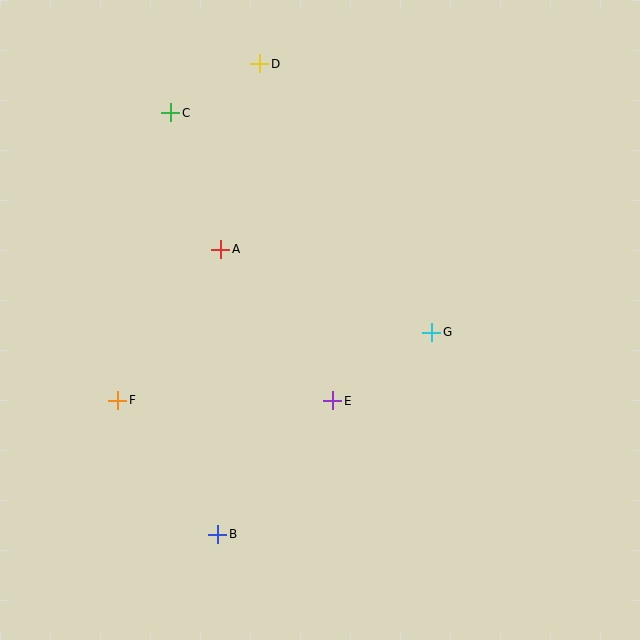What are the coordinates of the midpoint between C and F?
The midpoint between C and F is at (144, 257).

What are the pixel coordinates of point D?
Point D is at (260, 64).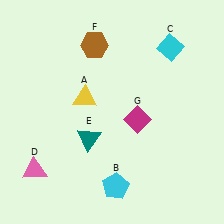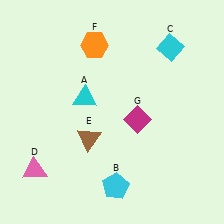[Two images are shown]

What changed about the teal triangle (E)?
In Image 1, E is teal. In Image 2, it changed to brown.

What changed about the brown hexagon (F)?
In Image 1, F is brown. In Image 2, it changed to orange.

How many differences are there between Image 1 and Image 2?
There are 3 differences between the two images.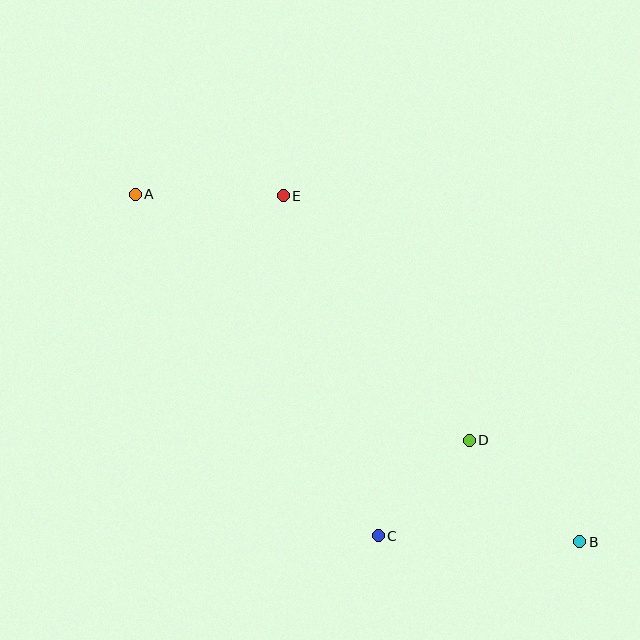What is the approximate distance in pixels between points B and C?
The distance between B and C is approximately 201 pixels.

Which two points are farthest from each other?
Points A and B are farthest from each other.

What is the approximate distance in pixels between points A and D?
The distance between A and D is approximately 414 pixels.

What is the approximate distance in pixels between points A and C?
The distance between A and C is approximately 419 pixels.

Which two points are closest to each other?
Points C and D are closest to each other.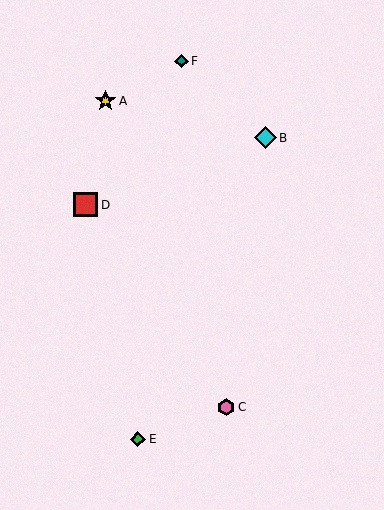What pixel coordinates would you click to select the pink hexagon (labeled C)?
Click at (226, 407) to select the pink hexagon C.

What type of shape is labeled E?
Shape E is a green diamond.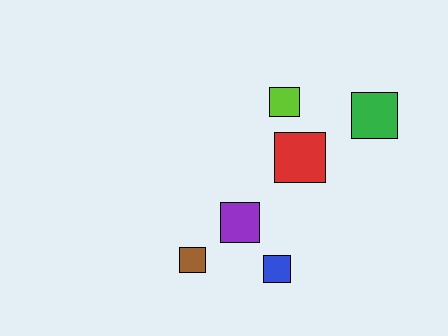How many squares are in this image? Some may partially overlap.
There are 6 squares.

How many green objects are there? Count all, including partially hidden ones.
There is 1 green object.